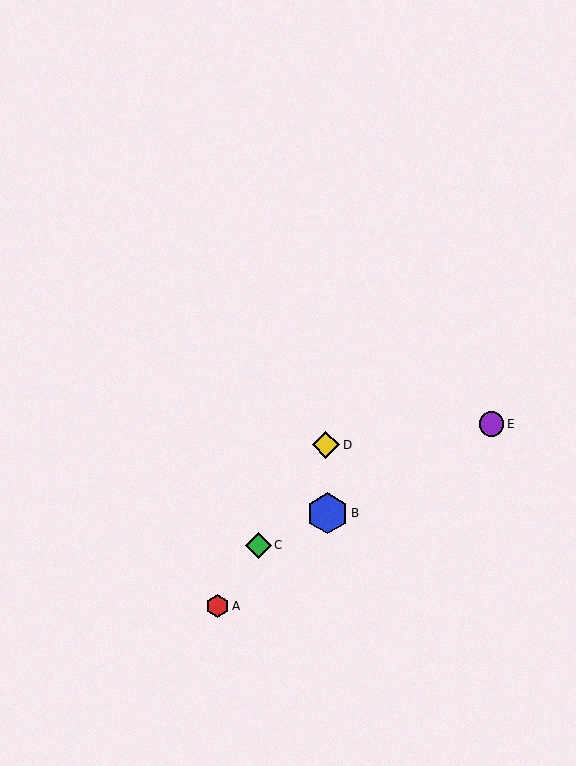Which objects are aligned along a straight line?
Objects A, C, D are aligned along a straight line.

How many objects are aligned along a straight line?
3 objects (A, C, D) are aligned along a straight line.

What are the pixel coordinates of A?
Object A is at (218, 606).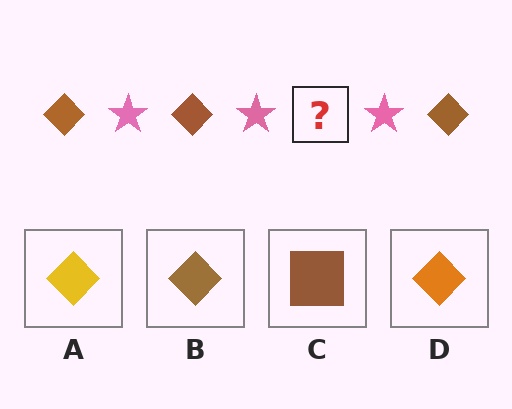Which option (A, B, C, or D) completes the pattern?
B.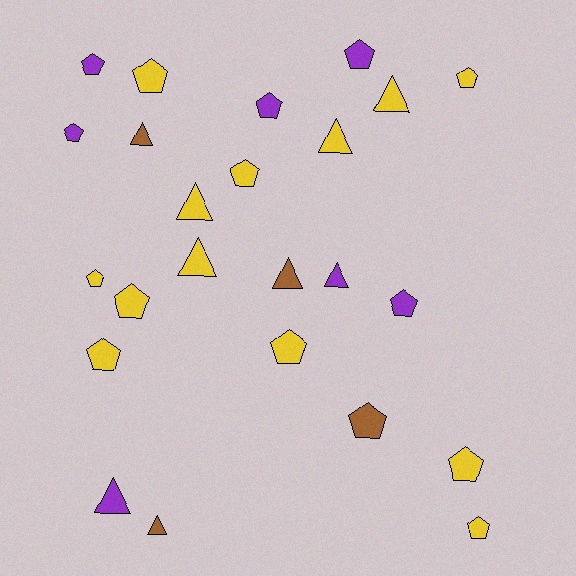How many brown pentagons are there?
There is 1 brown pentagon.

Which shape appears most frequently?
Pentagon, with 15 objects.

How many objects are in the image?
There are 24 objects.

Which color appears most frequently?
Yellow, with 13 objects.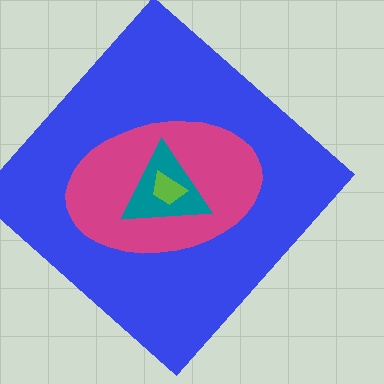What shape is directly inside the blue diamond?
The magenta ellipse.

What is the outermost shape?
The blue diamond.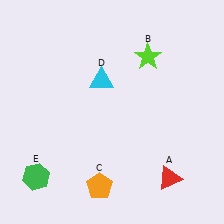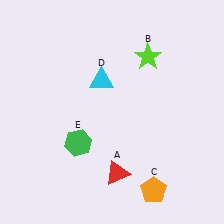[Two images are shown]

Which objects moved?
The objects that moved are: the red triangle (A), the orange pentagon (C), the green hexagon (E).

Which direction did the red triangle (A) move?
The red triangle (A) moved left.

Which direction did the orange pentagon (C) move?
The orange pentagon (C) moved right.